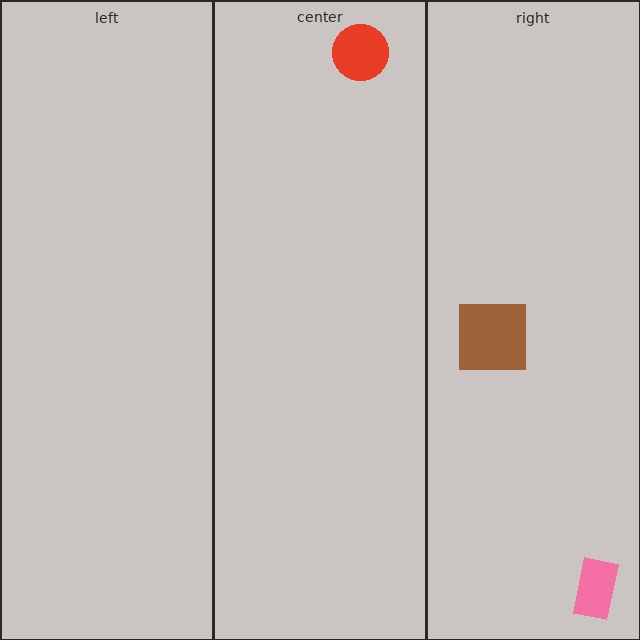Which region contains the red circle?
The center region.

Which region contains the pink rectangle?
The right region.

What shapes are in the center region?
The red circle.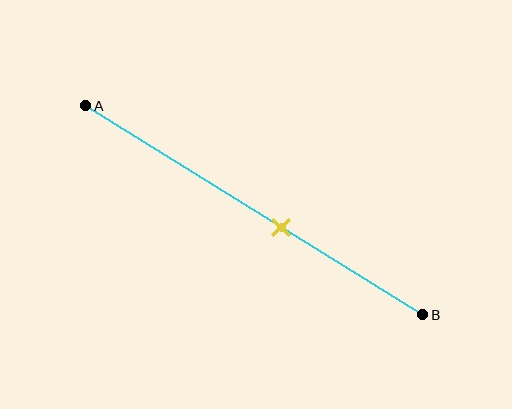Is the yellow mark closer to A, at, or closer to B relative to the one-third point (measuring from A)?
The yellow mark is closer to point B than the one-third point of segment AB.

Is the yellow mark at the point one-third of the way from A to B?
No, the mark is at about 60% from A, not at the 33% one-third point.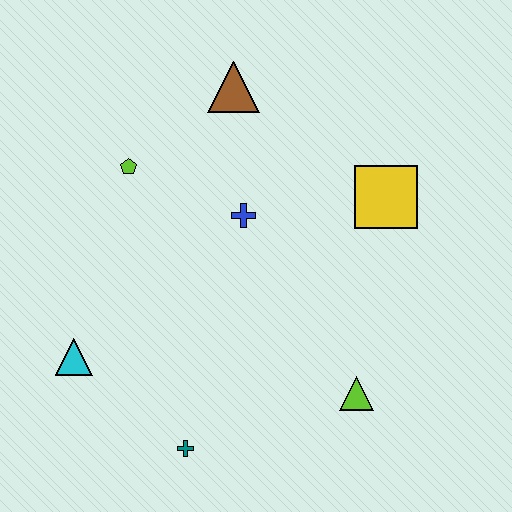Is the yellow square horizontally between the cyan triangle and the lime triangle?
No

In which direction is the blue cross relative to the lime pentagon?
The blue cross is to the right of the lime pentagon.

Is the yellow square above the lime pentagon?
No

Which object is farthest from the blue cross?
The teal cross is farthest from the blue cross.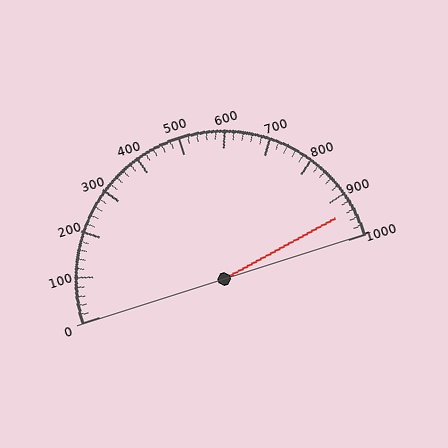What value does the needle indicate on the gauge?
The needle indicates approximately 940.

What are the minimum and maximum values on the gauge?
The gauge ranges from 0 to 1000.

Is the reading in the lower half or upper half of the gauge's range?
The reading is in the upper half of the range (0 to 1000).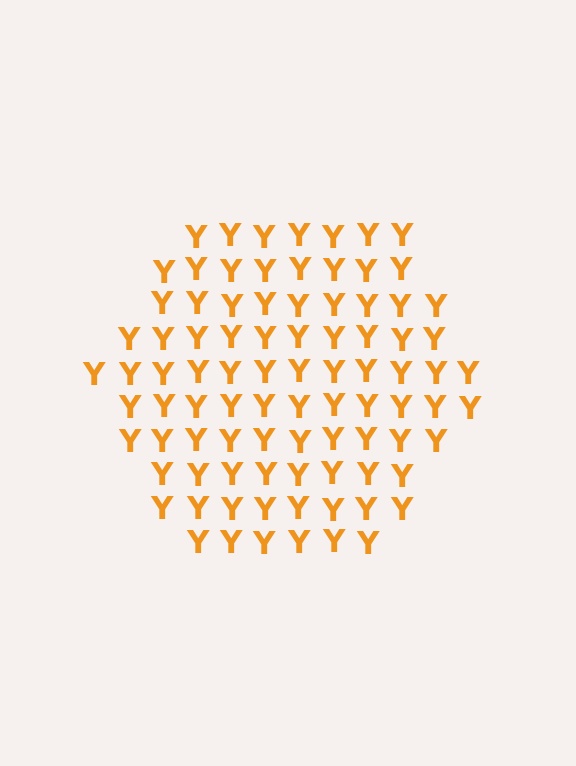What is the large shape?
The large shape is a hexagon.